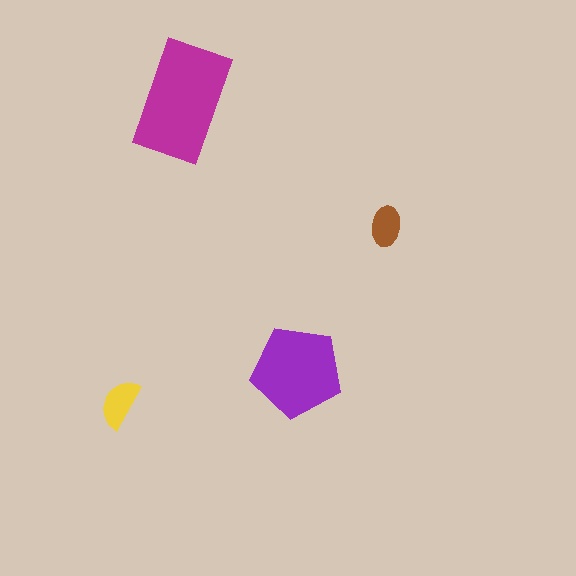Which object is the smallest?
The brown ellipse.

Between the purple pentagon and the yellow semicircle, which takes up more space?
The purple pentagon.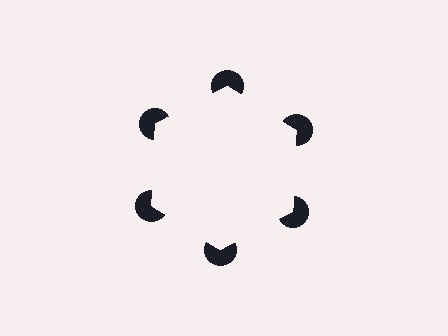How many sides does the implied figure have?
6 sides.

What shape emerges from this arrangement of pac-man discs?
An illusory hexagon — its edges are inferred from the aligned wedge cuts in the pac-man discs, not physically drawn.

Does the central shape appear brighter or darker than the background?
It typically appears slightly brighter than the background, even though no actual brightness change is drawn.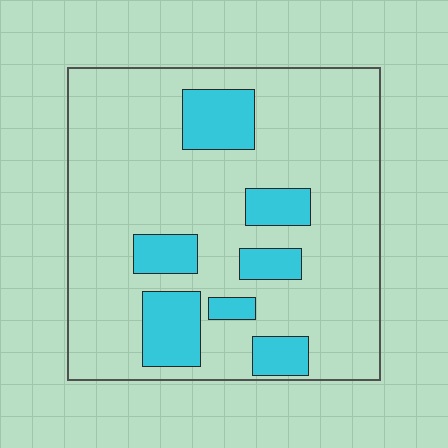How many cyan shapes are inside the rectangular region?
7.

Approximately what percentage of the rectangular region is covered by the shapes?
Approximately 20%.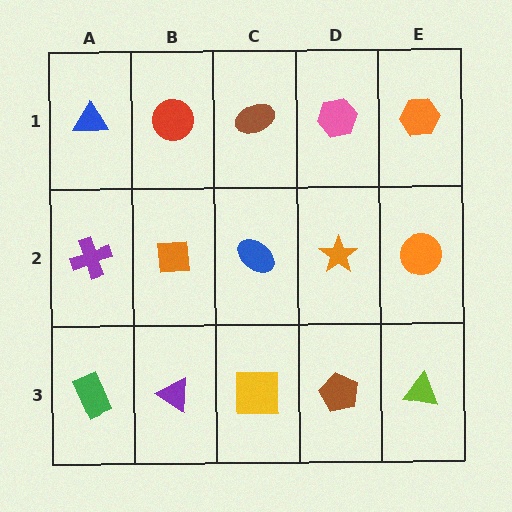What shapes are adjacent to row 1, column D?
An orange star (row 2, column D), a brown ellipse (row 1, column C), an orange hexagon (row 1, column E).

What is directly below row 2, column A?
A green rectangle.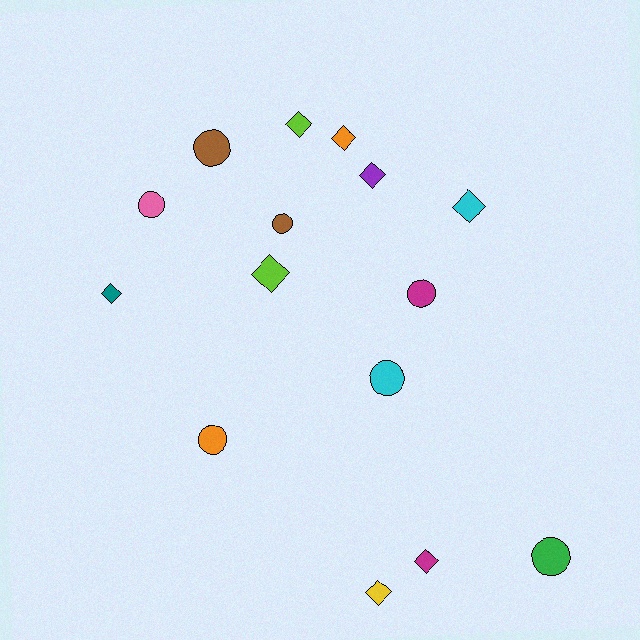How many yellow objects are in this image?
There is 1 yellow object.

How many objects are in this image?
There are 15 objects.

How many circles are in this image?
There are 7 circles.